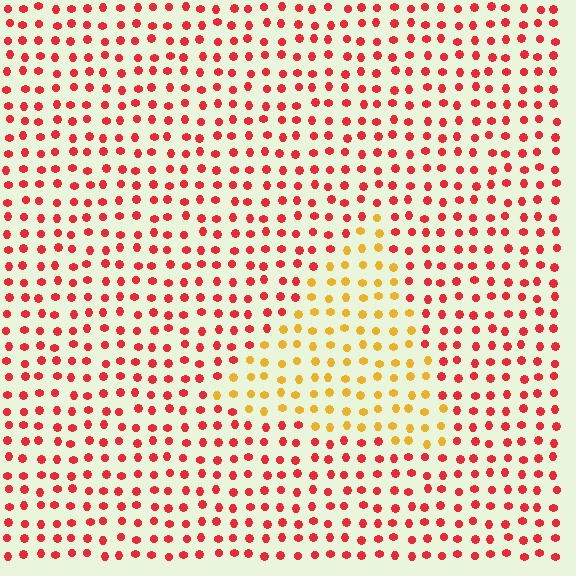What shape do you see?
I see a triangle.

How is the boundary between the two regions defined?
The boundary is defined purely by a slight shift in hue (about 47 degrees). Spacing, size, and orientation are identical on both sides.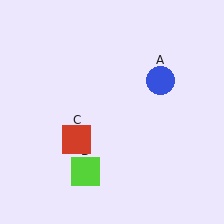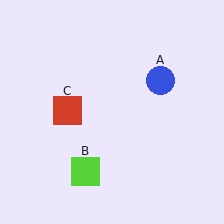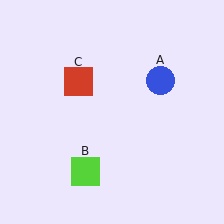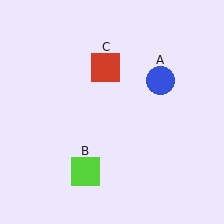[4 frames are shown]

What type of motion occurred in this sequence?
The red square (object C) rotated clockwise around the center of the scene.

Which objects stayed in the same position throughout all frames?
Blue circle (object A) and lime square (object B) remained stationary.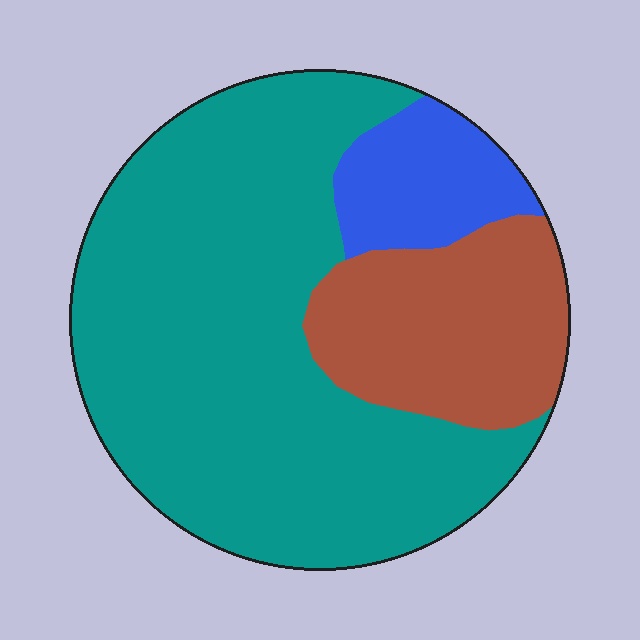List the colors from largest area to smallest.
From largest to smallest: teal, brown, blue.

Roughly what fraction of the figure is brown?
Brown takes up between a sixth and a third of the figure.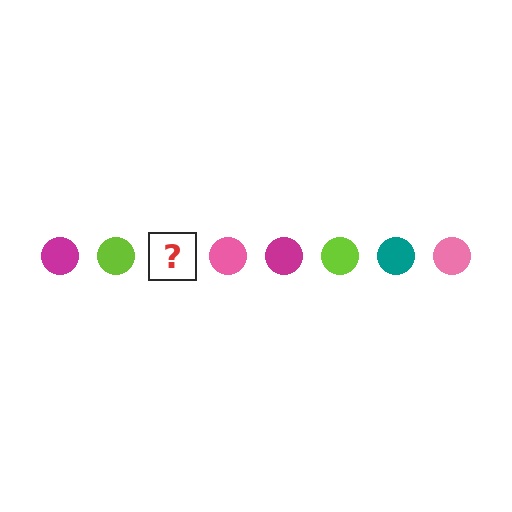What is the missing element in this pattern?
The missing element is a teal circle.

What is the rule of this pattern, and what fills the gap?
The rule is that the pattern cycles through magenta, lime, teal, pink circles. The gap should be filled with a teal circle.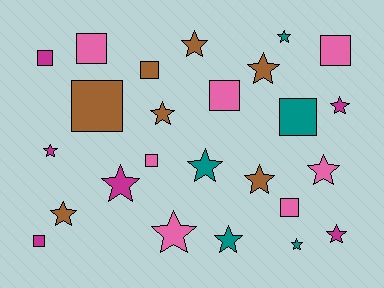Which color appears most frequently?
Pink, with 7 objects.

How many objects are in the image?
There are 25 objects.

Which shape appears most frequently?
Star, with 15 objects.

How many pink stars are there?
There are 2 pink stars.